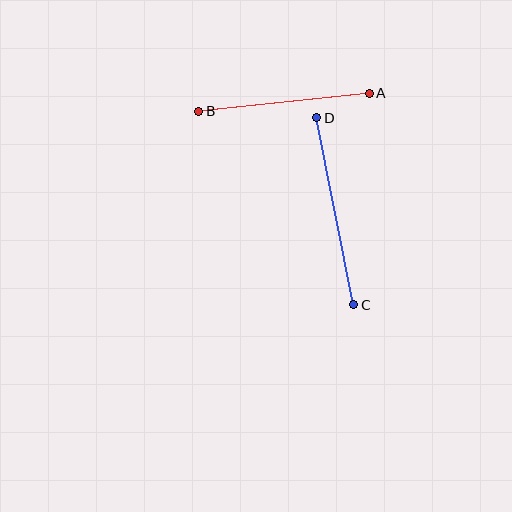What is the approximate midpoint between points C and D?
The midpoint is at approximately (335, 211) pixels.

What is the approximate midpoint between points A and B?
The midpoint is at approximately (284, 102) pixels.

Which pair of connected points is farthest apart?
Points C and D are farthest apart.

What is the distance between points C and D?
The distance is approximately 191 pixels.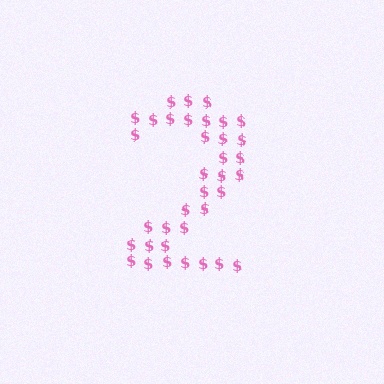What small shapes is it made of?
It is made of small dollar signs.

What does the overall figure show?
The overall figure shows the digit 2.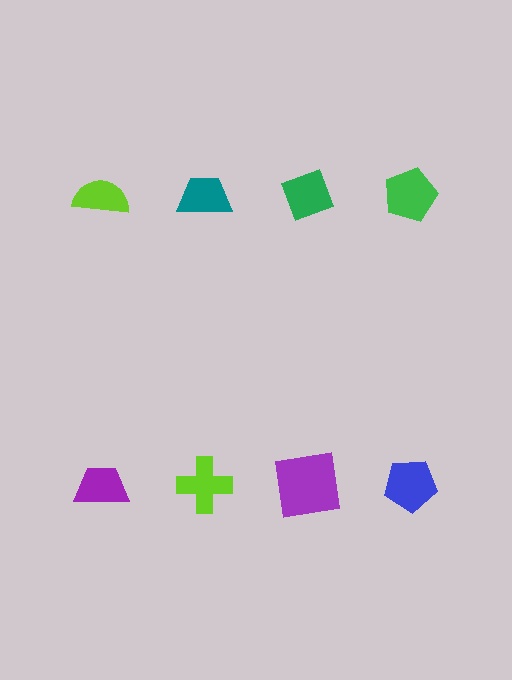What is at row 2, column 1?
A purple trapezoid.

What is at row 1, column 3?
A green diamond.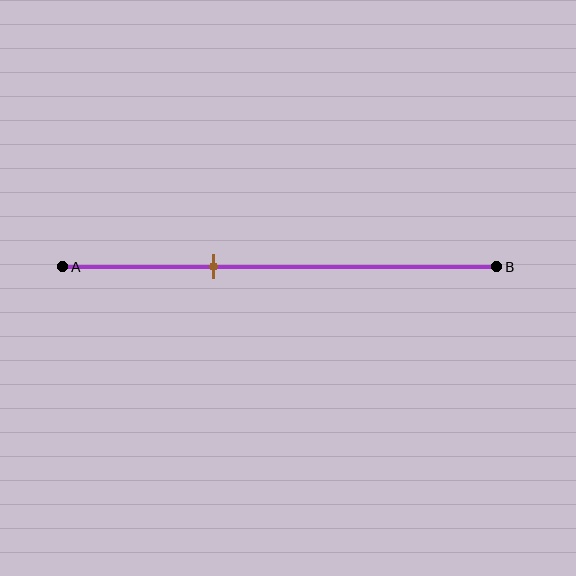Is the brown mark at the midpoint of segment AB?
No, the mark is at about 35% from A, not at the 50% midpoint.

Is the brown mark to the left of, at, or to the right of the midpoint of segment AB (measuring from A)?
The brown mark is to the left of the midpoint of segment AB.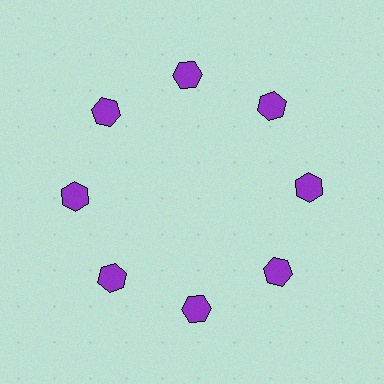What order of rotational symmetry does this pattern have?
This pattern has 8-fold rotational symmetry.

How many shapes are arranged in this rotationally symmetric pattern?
There are 8 shapes, arranged in 8 groups of 1.